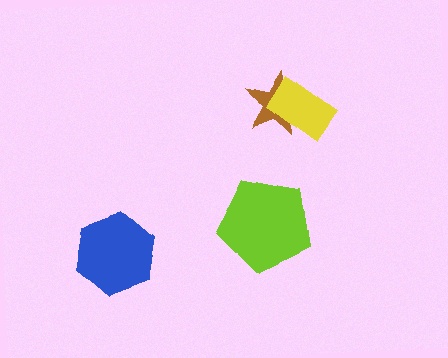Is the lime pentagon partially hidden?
No, no other shape covers it.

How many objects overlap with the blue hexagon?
0 objects overlap with the blue hexagon.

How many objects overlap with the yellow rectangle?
1 object overlaps with the yellow rectangle.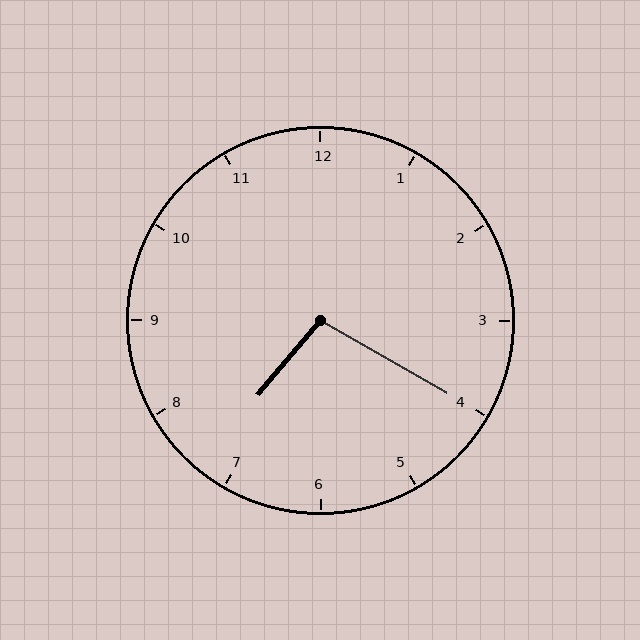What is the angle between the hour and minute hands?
Approximately 100 degrees.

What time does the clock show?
7:20.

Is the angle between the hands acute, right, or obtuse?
It is obtuse.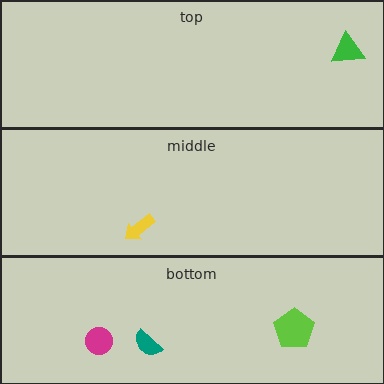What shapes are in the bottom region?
The teal semicircle, the magenta circle, the lime pentagon.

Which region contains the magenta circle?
The bottom region.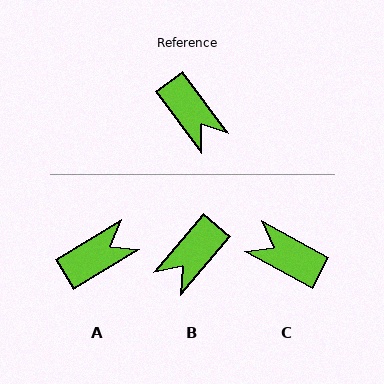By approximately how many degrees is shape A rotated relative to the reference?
Approximately 85 degrees counter-clockwise.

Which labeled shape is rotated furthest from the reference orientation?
C, about 155 degrees away.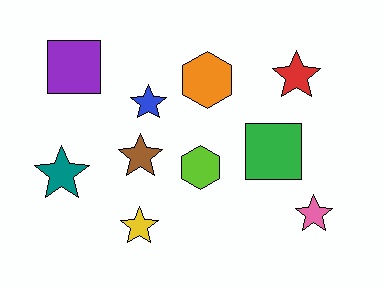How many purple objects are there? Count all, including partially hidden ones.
There is 1 purple object.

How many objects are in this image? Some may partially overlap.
There are 10 objects.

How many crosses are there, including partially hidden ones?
There are no crosses.